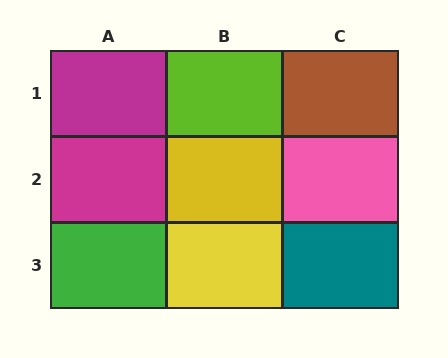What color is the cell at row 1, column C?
Brown.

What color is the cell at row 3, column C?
Teal.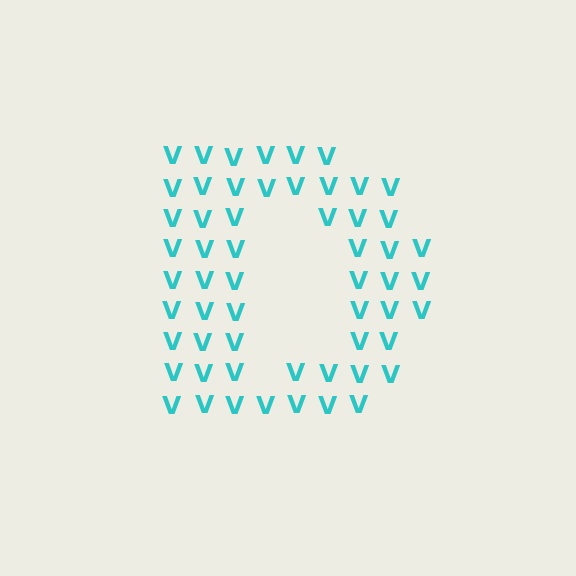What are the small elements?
The small elements are letter V's.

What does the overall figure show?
The overall figure shows the letter D.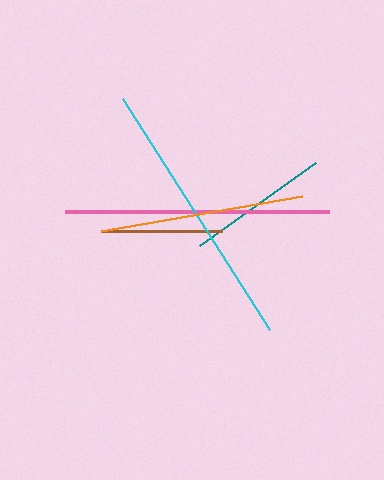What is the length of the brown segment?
The brown segment is approximately 120 pixels long.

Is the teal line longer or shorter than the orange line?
The orange line is longer than the teal line.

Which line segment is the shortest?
The brown line is the shortest at approximately 120 pixels.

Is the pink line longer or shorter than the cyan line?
The cyan line is longer than the pink line.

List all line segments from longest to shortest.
From longest to shortest: cyan, pink, orange, teal, brown.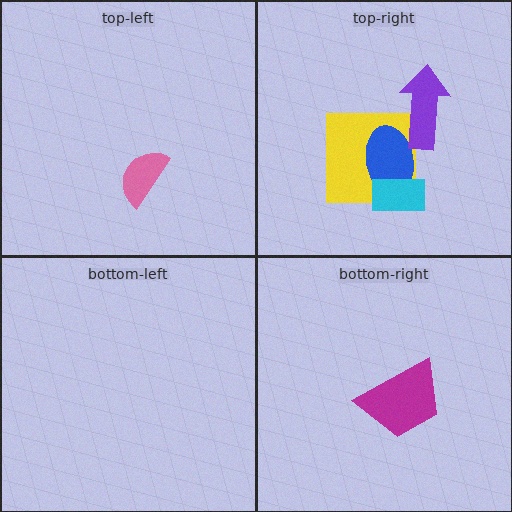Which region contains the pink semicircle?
The top-left region.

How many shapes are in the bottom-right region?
1.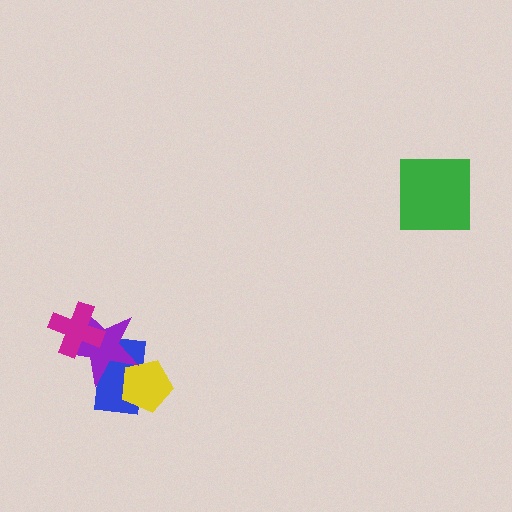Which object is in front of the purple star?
The magenta cross is in front of the purple star.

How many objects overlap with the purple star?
3 objects overlap with the purple star.